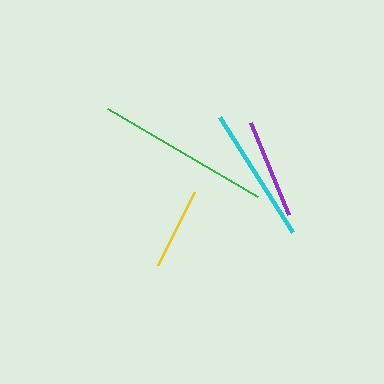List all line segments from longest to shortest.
From longest to shortest: green, cyan, purple, yellow.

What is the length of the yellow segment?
The yellow segment is approximately 82 pixels long.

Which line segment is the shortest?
The yellow line is the shortest at approximately 82 pixels.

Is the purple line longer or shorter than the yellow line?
The purple line is longer than the yellow line.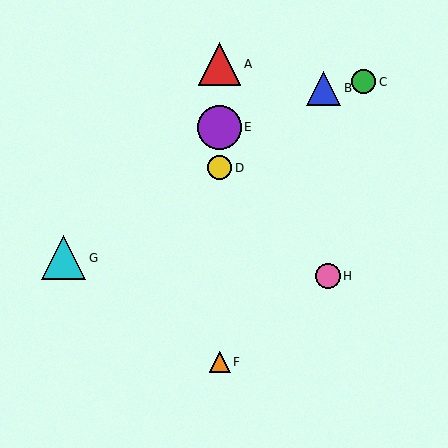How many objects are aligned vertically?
4 objects (A, D, E, F) are aligned vertically.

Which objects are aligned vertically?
Objects A, D, E, F are aligned vertically.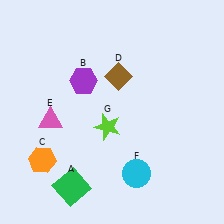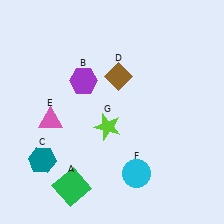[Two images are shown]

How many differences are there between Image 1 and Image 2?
There is 1 difference between the two images.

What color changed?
The hexagon (C) changed from orange in Image 1 to teal in Image 2.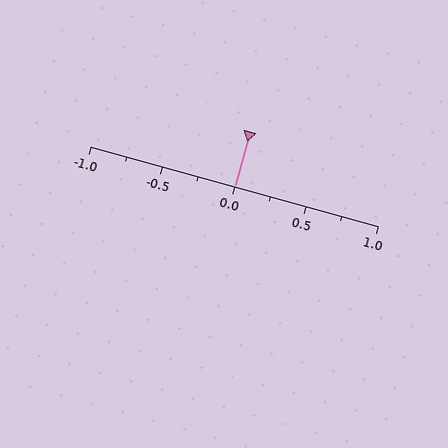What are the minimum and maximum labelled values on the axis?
The axis runs from -1.0 to 1.0.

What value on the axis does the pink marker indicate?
The marker indicates approximately 0.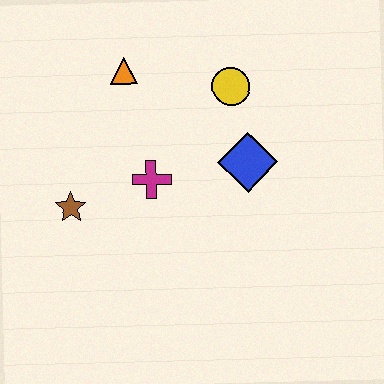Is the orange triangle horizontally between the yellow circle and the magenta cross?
No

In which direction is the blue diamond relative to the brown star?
The blue diamond is to the right of the brown star.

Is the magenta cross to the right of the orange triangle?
Yes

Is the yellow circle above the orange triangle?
No